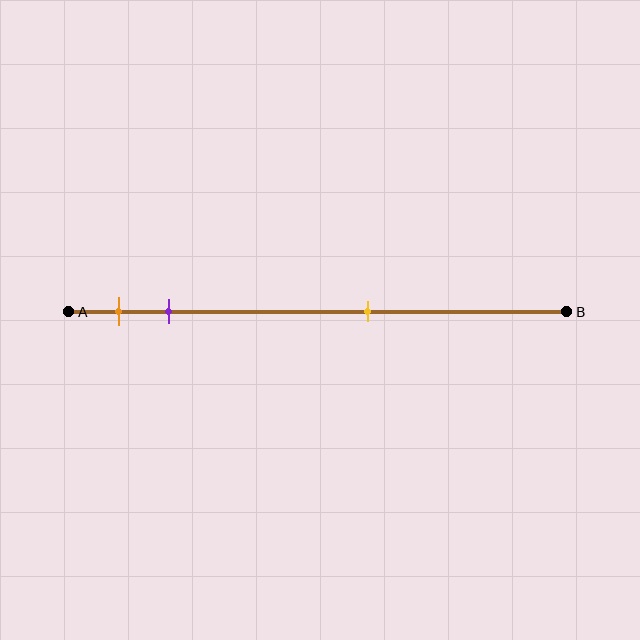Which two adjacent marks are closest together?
The orange and purple marks are the closest adjacent pair.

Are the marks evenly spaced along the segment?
No, the marks are not evenly spaced.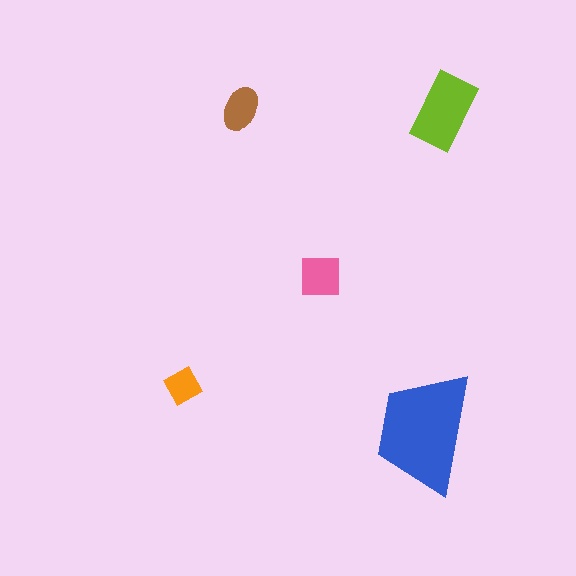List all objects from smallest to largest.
The orange diamond, the brown ellipse, the pink square, the lime rectangle, the blue trapezoid.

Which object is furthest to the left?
The orange diamond is leftmost.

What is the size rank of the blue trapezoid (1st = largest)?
1st.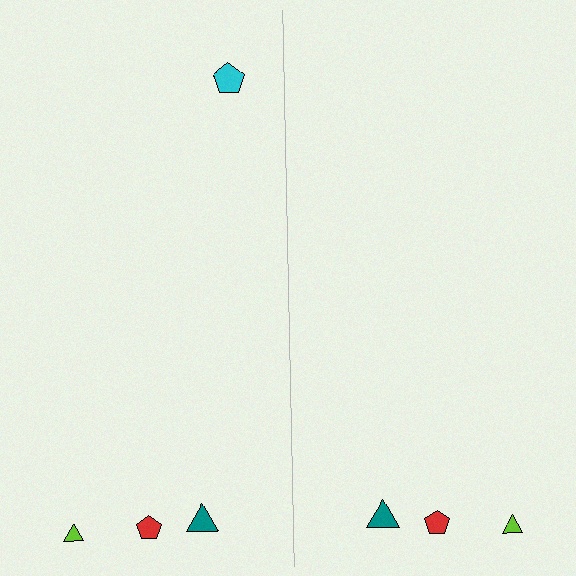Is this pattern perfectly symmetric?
No, the pattern is not perfectly symmetric. A cyan pentagon is missing from the right side.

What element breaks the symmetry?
A cyan pentagon is missing from the right side.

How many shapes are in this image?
There are 7 shapes in this image.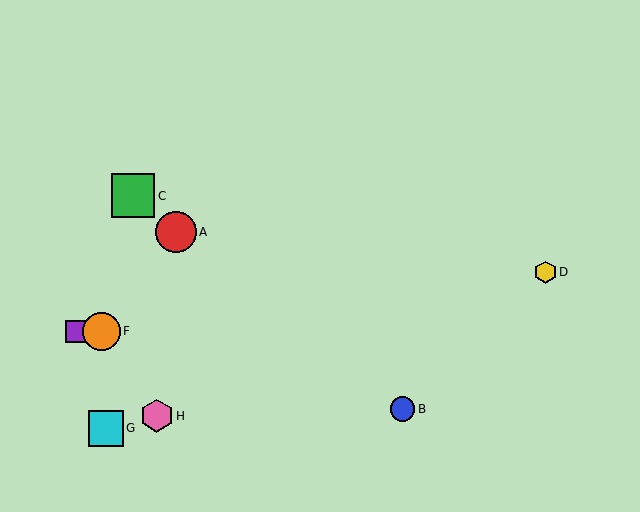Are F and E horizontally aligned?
Yes, both are at y≈331.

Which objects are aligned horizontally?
Objects E, F are aligned horizontally.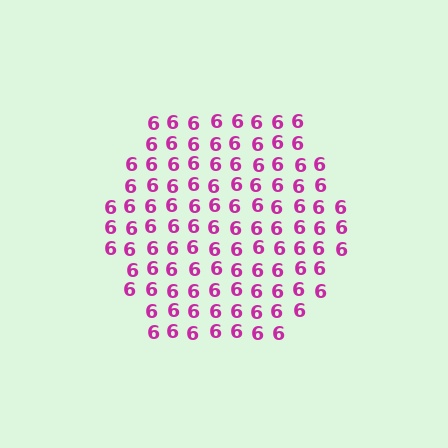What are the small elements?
The small elements are digit 6's.